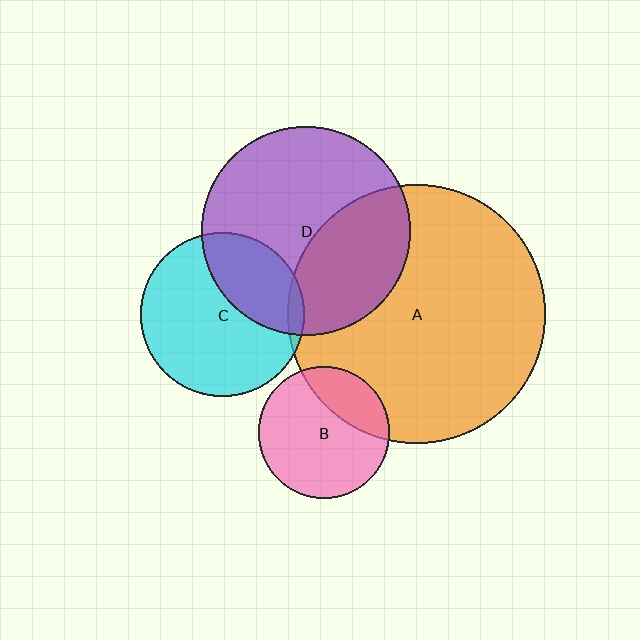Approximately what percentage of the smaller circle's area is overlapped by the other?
Approximately 5%.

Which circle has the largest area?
Circle A (orange).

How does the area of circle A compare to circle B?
Approximately 3.9 times.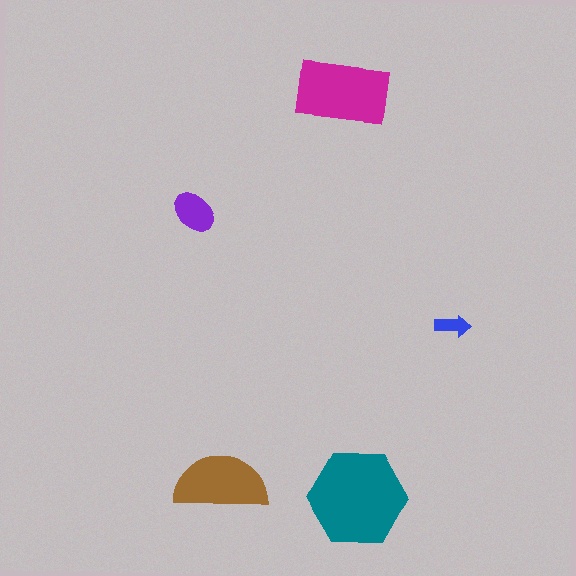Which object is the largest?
The teal hexagon.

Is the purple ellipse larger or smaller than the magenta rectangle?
Smaller.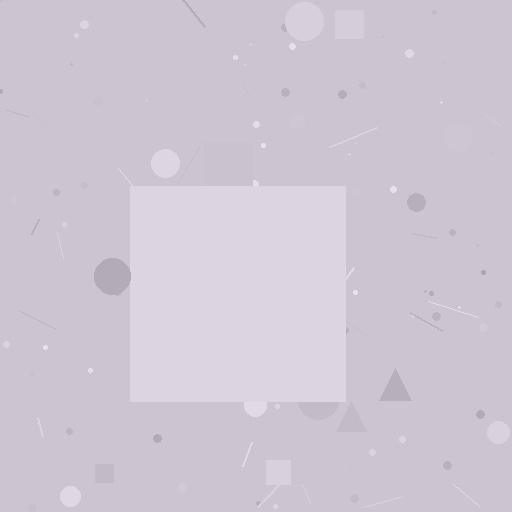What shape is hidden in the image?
A square is hidden in the image.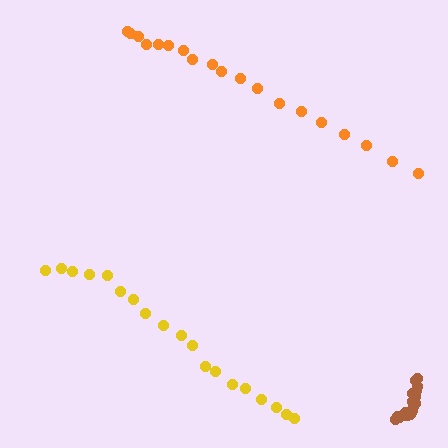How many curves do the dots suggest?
There are 3 distinct paths.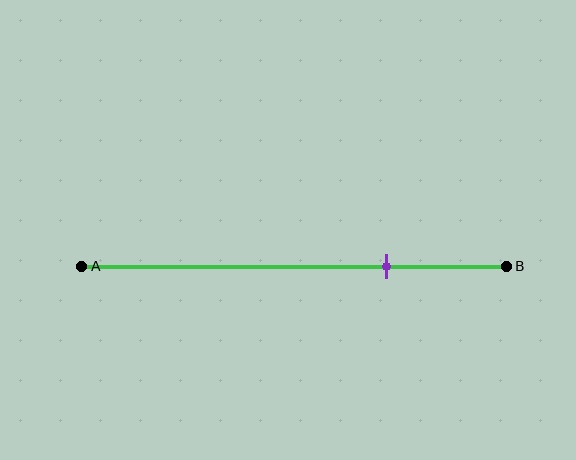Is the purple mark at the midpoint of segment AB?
No, the mark is at about 70% from A, not at the 50% midpoint.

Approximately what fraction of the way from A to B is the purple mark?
The purple mark is approximately 70% of the way from A to B.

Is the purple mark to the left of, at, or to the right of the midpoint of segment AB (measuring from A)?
The purple mark is to the right of the midpoint of segment AB.